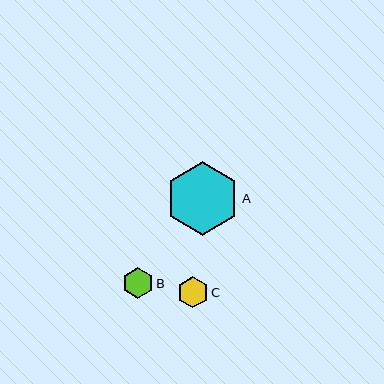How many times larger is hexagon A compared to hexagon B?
Hexagon A is approximately 2.4 times the size of hexagon B.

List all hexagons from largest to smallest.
From largest to smallest: A, C, B.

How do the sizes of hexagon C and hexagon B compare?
Hexagon C and hexagon B are approximately the same size.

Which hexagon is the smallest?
Hexagon B is the smallest with a size of approximately 31 pixels.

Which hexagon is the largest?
Hexagon A is the largest with a size of approximately 74 pixels.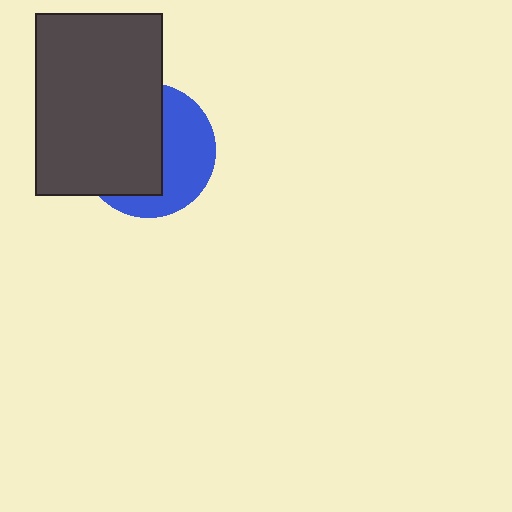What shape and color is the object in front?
The object in front is a dark gray rectangle.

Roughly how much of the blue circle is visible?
A small part of it is visible (roughly 44%).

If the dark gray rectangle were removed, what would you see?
You would see the complete blue circle.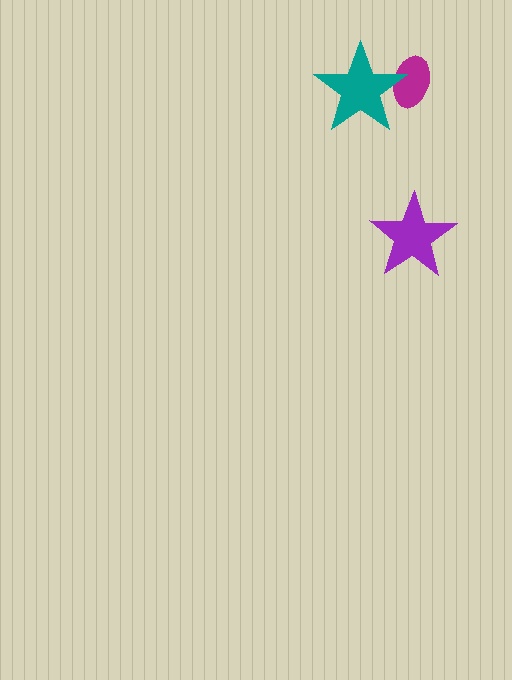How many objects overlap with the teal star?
1 object overlaps with the teal star.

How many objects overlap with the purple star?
0 objects overlap with the purple star.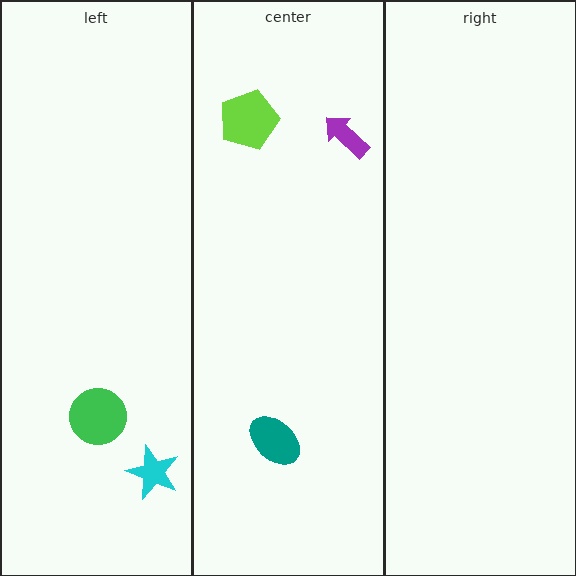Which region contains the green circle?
The left region.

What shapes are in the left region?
The green circle, the cyan star.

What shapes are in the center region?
The teal ellipse, the lime pentagon, the purple arrow.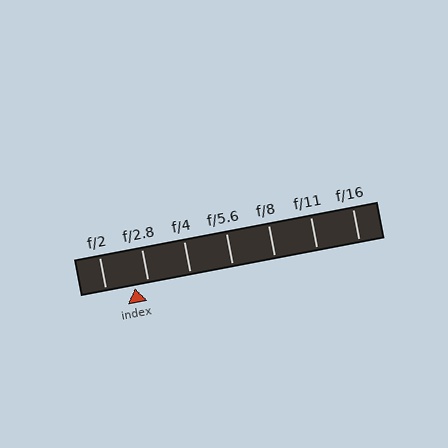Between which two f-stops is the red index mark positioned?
The index mark is between f/2 and f/2.8.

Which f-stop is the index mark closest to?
The index mark is closest to f/2.8.